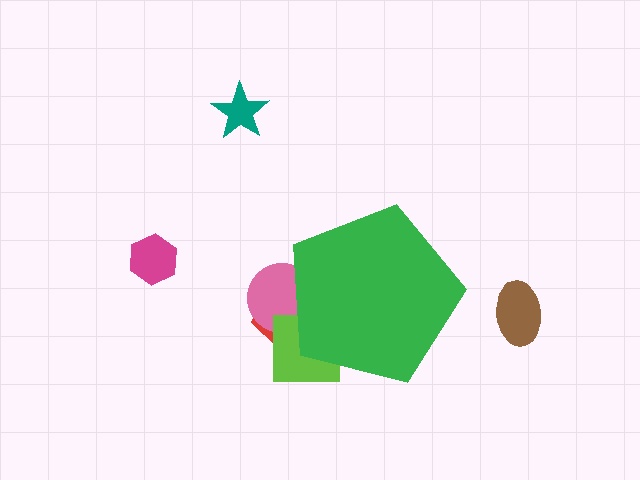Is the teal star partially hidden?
No, the teal star is fully visible.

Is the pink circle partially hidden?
Yes, the pink circle is partially hidden behind the green pentagon.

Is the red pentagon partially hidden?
Yes, the red pentagon is partially hidden behind the green pentagon.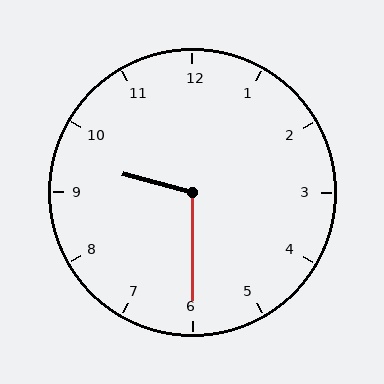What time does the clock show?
9:30.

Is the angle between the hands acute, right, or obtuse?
It is obtuse.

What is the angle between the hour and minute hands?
Approximately 105 degrees.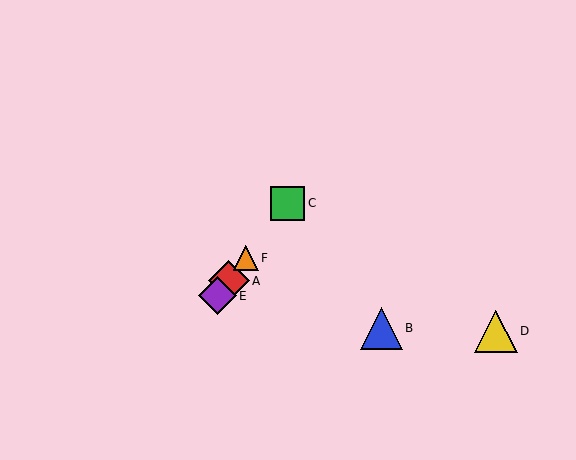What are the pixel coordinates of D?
Object D is at (496, 331).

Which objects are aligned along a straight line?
Objects A, C, E, F are aligned along a straight line.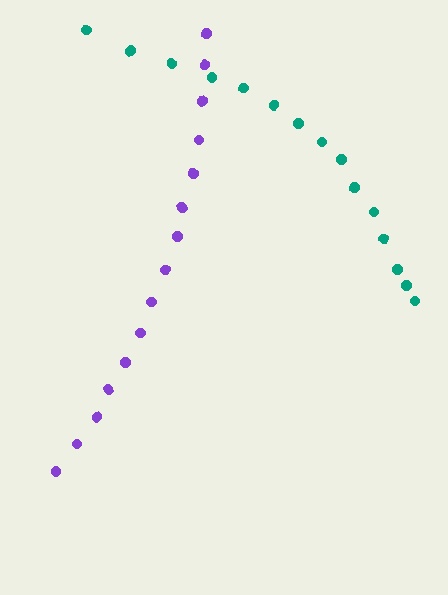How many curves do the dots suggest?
There are 2 distinct paths.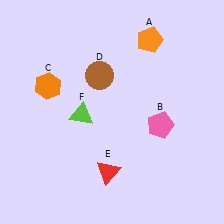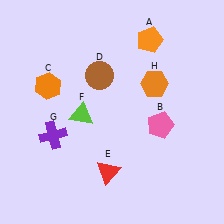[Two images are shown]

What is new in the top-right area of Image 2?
An orange hexagon (H) was added in the top-right area of Image 2.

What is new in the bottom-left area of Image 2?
A purple cross (G) was added in the bottom-left area of Image 2.